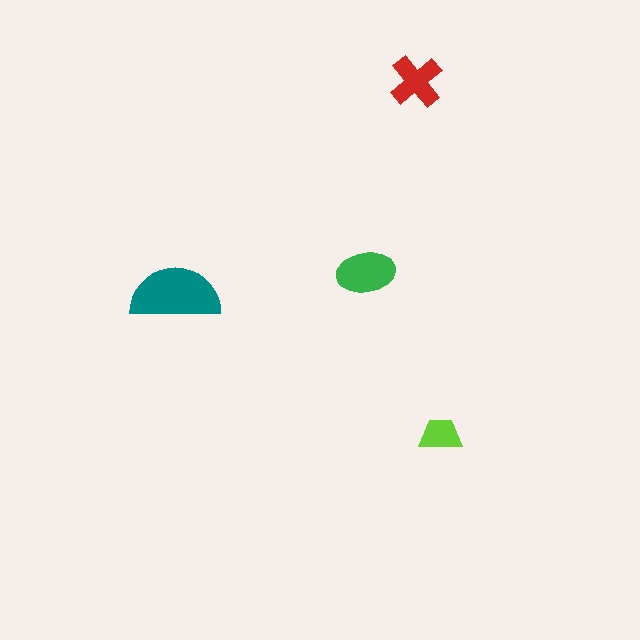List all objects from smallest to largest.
The lime trapezoid, the red cross, the green ellipse, the teal semicircle.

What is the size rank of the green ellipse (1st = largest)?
2nd.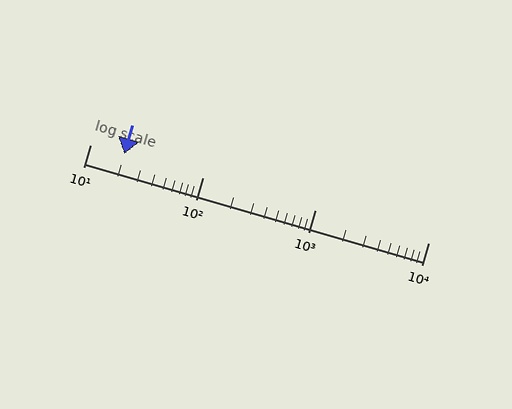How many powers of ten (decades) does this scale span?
The scale spans 3 decades, from 10 to 10000.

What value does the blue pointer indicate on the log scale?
The pointer indicates approximately 20.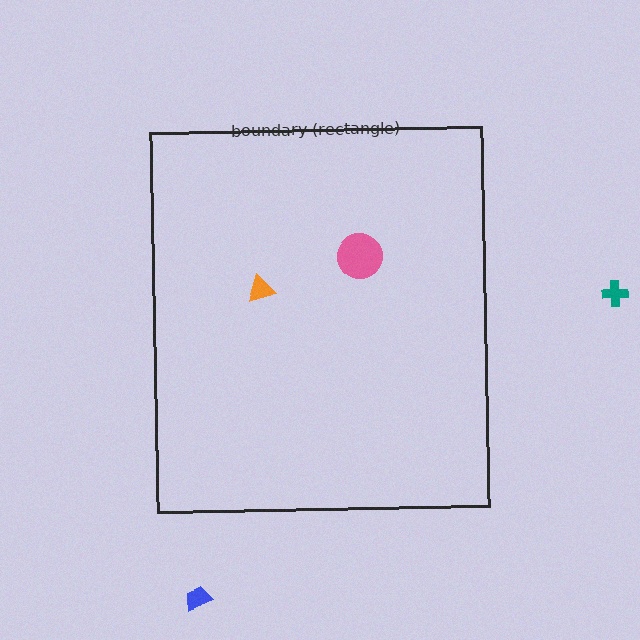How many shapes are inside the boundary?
2 inside, 2 outside.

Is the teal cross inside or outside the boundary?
Outside.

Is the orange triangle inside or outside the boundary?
Inside.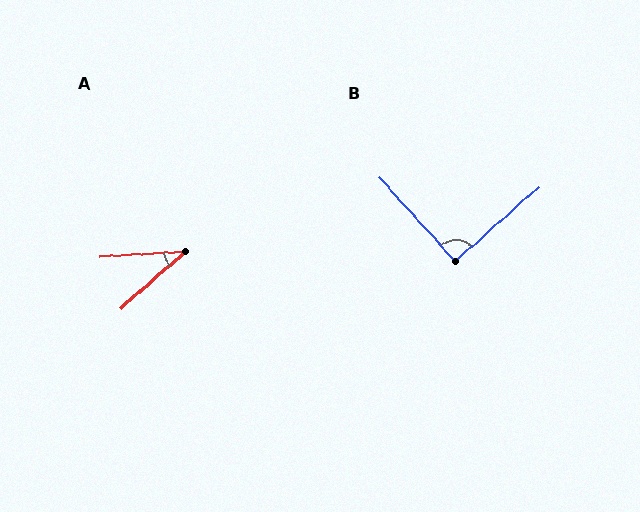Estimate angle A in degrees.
Approximately 38 degrees.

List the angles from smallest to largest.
A (38°), B (91°).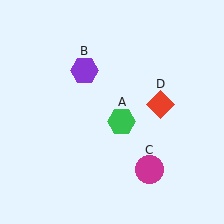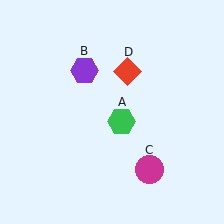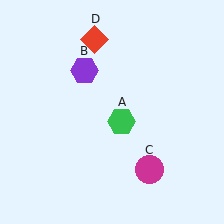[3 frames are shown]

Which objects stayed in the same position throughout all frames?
Green hexagon (object A) and purple hexagon (object B) and magenta circle (object C) remained stationary.